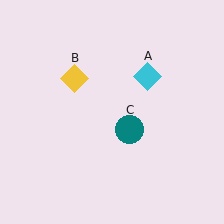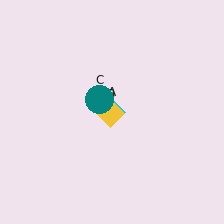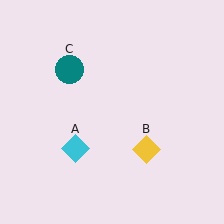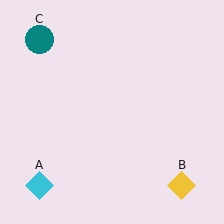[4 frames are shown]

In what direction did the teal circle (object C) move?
The teal circle (object C) moved up and to the left.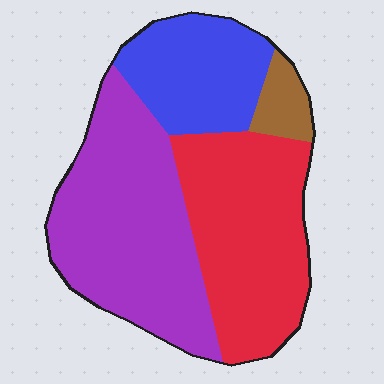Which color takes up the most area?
Purple, at roughly 40%.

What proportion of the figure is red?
Red covers 34% of the figure.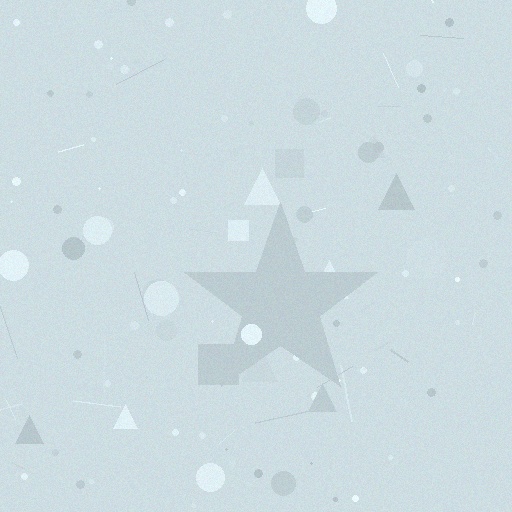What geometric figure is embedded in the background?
A star is embedded in the background.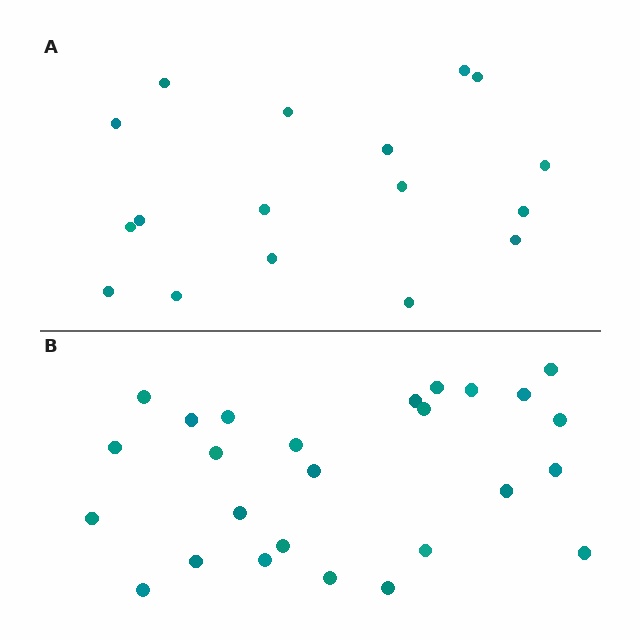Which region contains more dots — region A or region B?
Region B (the bottom region) has more dots.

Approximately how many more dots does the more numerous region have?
Region B has roughly 8 or so more dots than region A.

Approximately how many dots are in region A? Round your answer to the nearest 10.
About 20 dots. (The exact count is 17, which rounds to 20.)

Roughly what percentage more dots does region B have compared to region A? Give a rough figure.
About 55% more.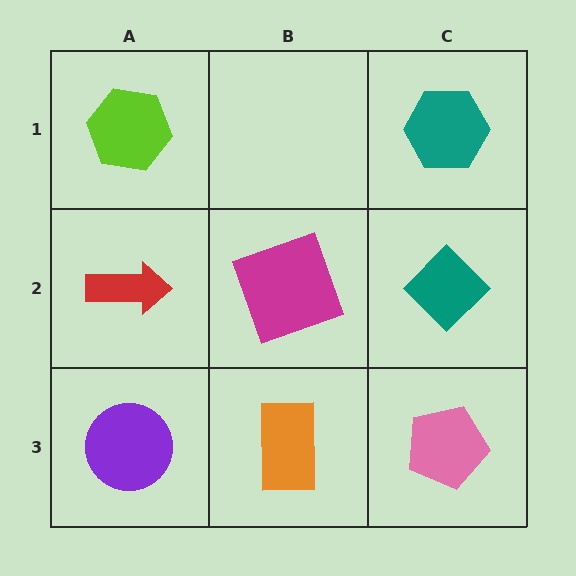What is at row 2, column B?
A magenta square.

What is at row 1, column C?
A teal hexagon.